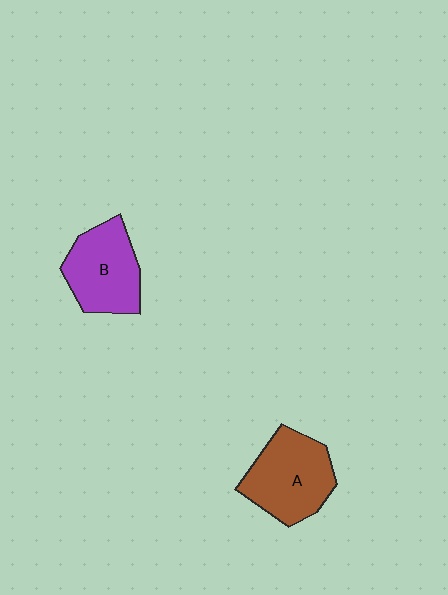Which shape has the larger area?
Shape A (brown).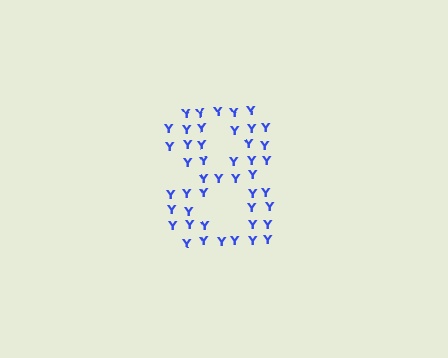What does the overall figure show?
The overall figure shows the digit 8.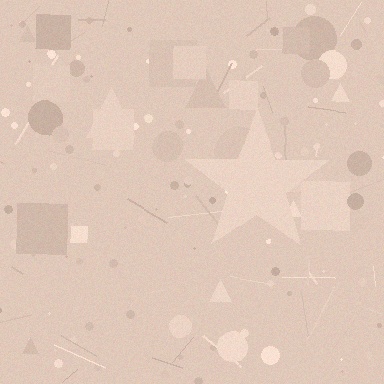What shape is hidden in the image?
A star is hidden in the image.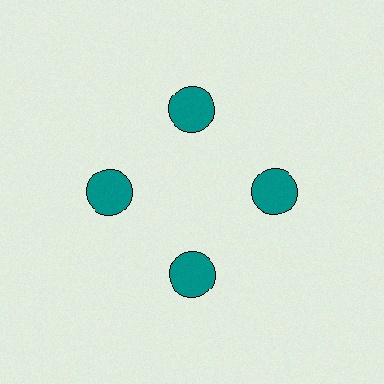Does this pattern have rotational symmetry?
Yes, this pattern has 4-fold rotational symmetry. It looks the same after rotating 90 degrees around the center.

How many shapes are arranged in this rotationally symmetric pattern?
There are 4 shapes, arranged in 4 groups of 1.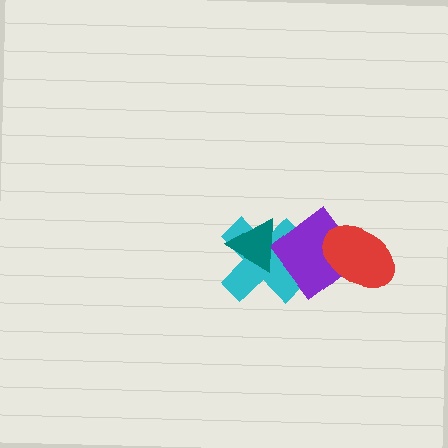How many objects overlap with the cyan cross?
2 objects overlap with the cyan cross.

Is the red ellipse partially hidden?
No, no other shape covers it.